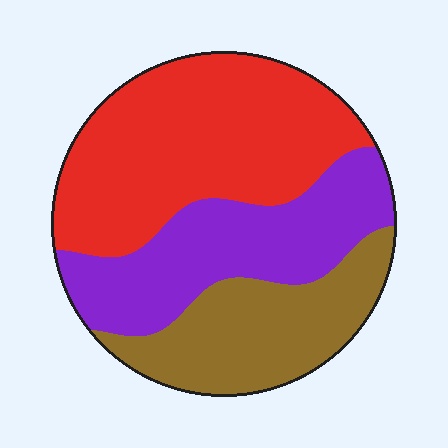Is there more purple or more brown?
Purple.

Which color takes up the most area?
Red, at roughly 45%.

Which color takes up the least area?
Brown, at roughly 25%.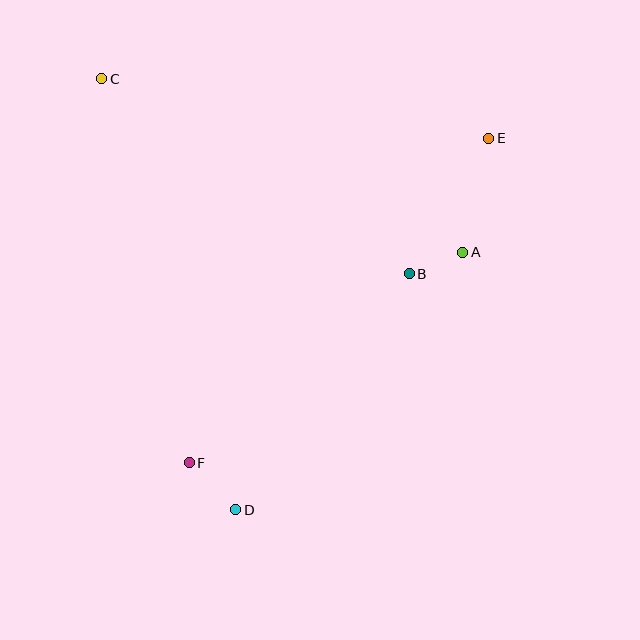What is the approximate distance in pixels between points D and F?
The distance between D and F is approximately 66 pixels.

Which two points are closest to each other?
Points A and B are closest to each other.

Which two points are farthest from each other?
Points C and D are farthest from each other.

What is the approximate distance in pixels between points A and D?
The distance between A and D is approximately 343 pixels.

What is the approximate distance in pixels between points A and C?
The distance between A and C is approximately 401 pixels.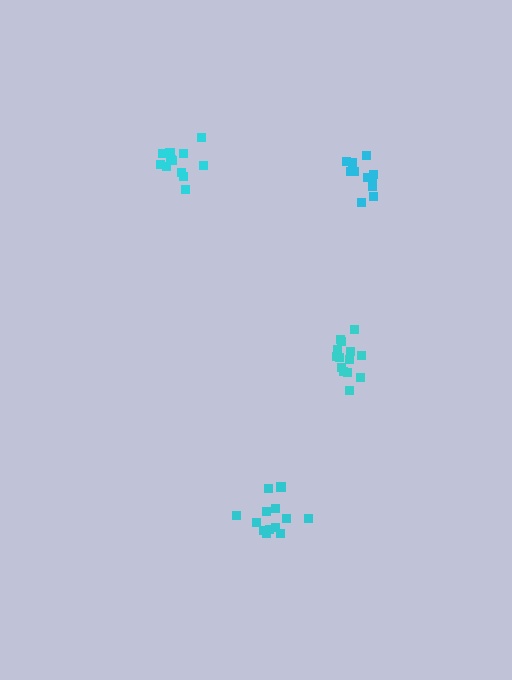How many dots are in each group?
Group 1: 13 dots, Group 2: 11 dots, Group 3: 12 dots, Group 4: 14 dots (50 total).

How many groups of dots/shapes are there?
There are 4 groups.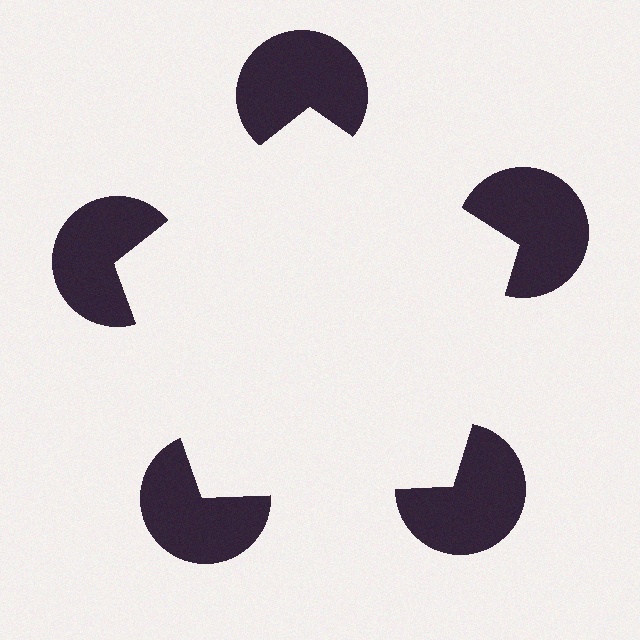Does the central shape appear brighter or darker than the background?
It typically appears slightly brighter than the background, even though no actual brightness change is drawn.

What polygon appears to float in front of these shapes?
An illusory pentagon — its edges are inferred from the aligned wedge cuts in the pac-man discs, not physically drawn.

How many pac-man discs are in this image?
There are 5 — one at each vertex of the illusory pentagon.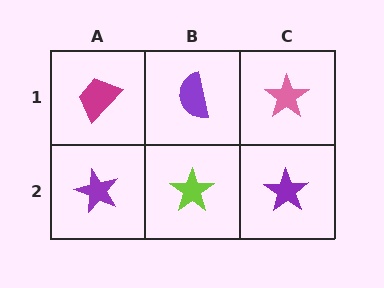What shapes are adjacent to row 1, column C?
A purple star (row 2, column C), a purple semicircle (row 1, column B).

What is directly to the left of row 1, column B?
A magenta trapezoid.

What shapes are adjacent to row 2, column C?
A pink star (row 1, column C), a lime star (row 2, column B).